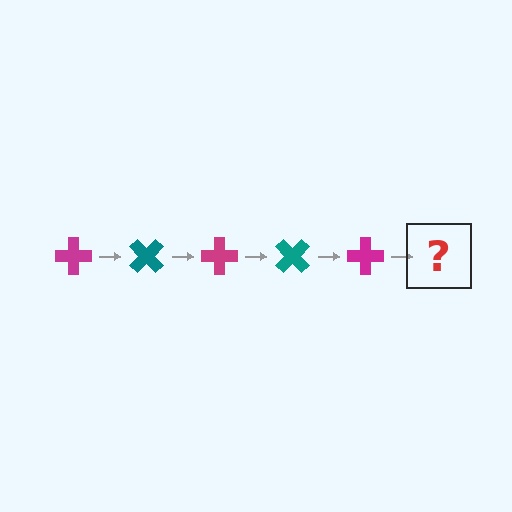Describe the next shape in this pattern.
It should be a teal cross, rotated 225 degrees from the start.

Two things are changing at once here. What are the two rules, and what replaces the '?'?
The two rules are that it rotates 45 degrees each step and the color cycles through magenta and teal. The '?' should be a teal cross, rotated 225 degrees from the start.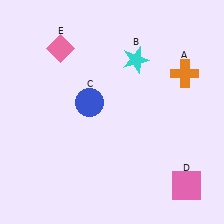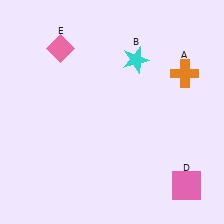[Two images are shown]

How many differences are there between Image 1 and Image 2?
There is 1 difference between the two images.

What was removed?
The blue circle (C) was removed in Image 2.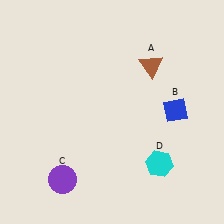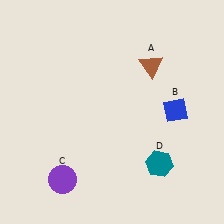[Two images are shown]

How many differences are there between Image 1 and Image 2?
There is 1 difference between the two images.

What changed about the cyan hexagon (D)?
In Image 1, D is cyan. In Image 2, it changed to teal.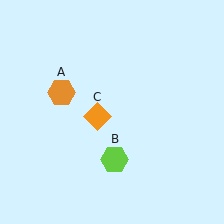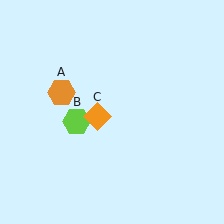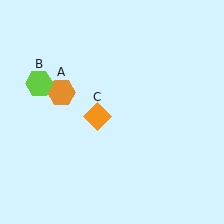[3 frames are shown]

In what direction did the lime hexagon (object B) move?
The lime hexagon (object B) moved up and to the left.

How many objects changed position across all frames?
1 object changed position: lime hexagon (object B).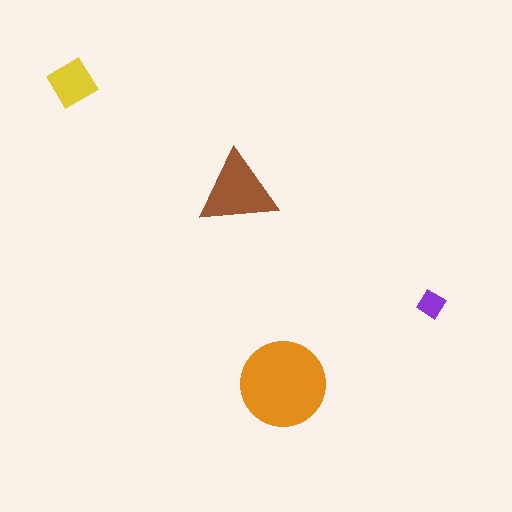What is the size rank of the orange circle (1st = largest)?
1st.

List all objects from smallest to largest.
The purple diamond, the yellow diamond, the brown triangle, the orange circle.